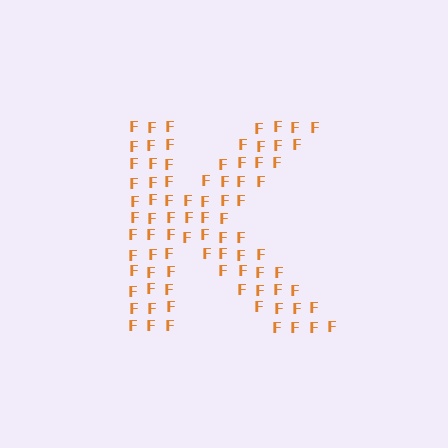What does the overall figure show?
The overall figure shows the letter K.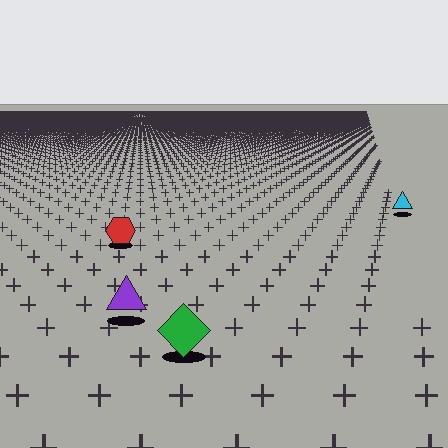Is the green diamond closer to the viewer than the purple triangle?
Yes. The green diamond is closer — you can tell from the texture gradient: the ground texture is coarser near it.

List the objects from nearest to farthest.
From nearest to farthest: the green diamond, the purple triangle, the red hexagon, the cyan triangle.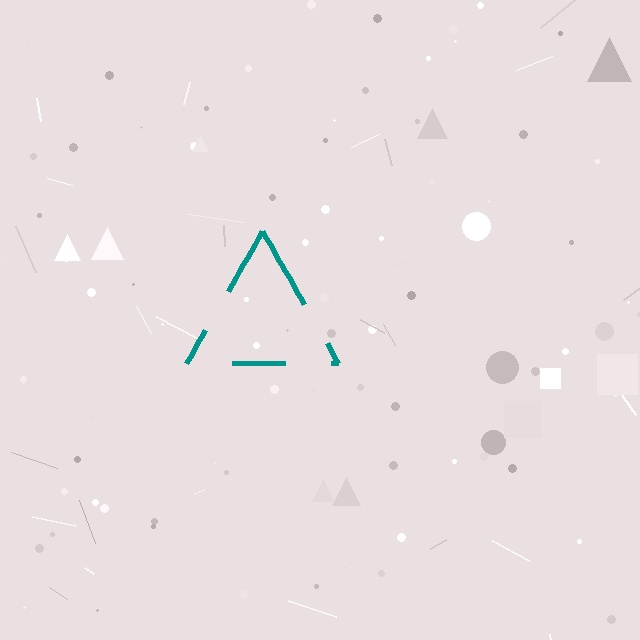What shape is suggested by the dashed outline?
The dashed outline suggests a triangle.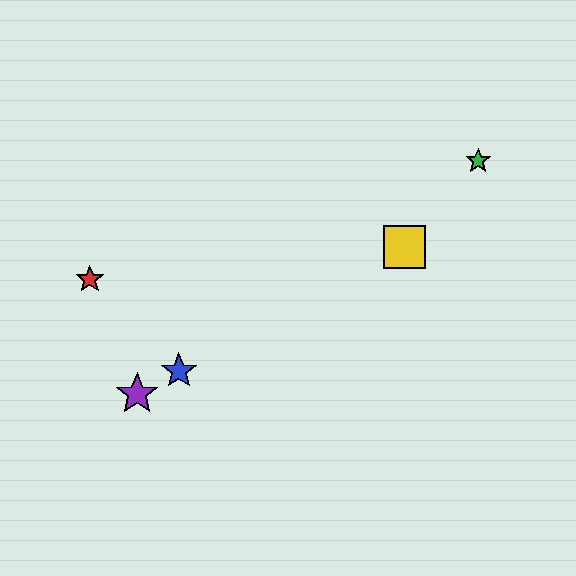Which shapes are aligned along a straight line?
The blue star, the yellow square, the purple star are aligned along a straight line.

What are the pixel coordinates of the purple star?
The purple star is at (137, 394).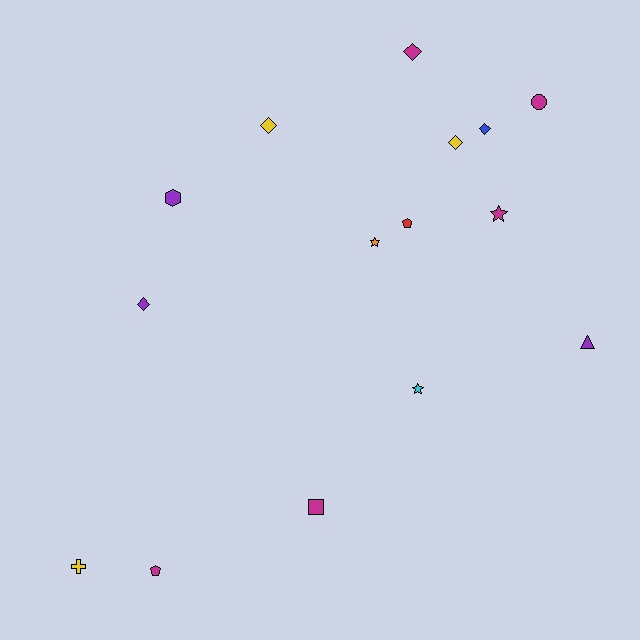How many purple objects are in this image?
There are 3 purple objects.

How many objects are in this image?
There are 15 objects.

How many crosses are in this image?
There is 1 cross.